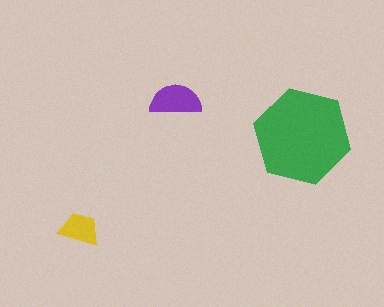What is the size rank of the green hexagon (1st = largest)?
1st.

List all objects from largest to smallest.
The green hexagon, the purple semicircle, the yellow trapezoid.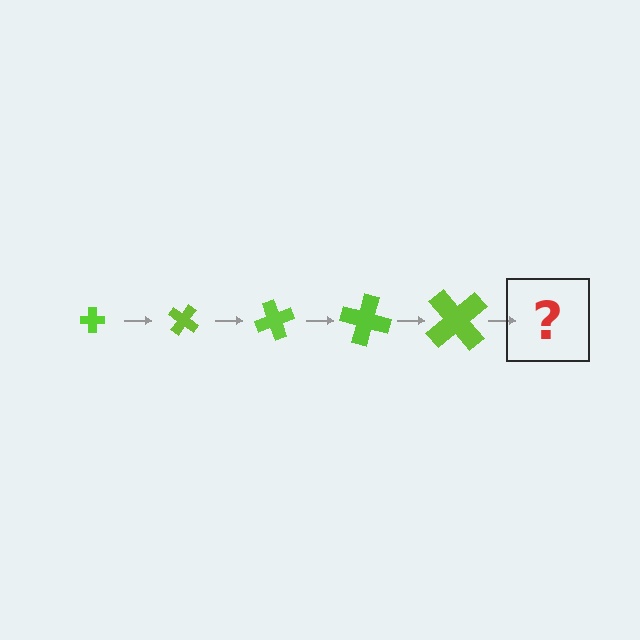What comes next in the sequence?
The next element should be a cross, larger than the previous one and rotated 175 degrees from the start.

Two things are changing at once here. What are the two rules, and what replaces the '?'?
The two rules are that the cross grows larger each step and it rotates 35 degrees each step. The '?' should be a cross, larger than the previous one and rotated 175 degrees from the start.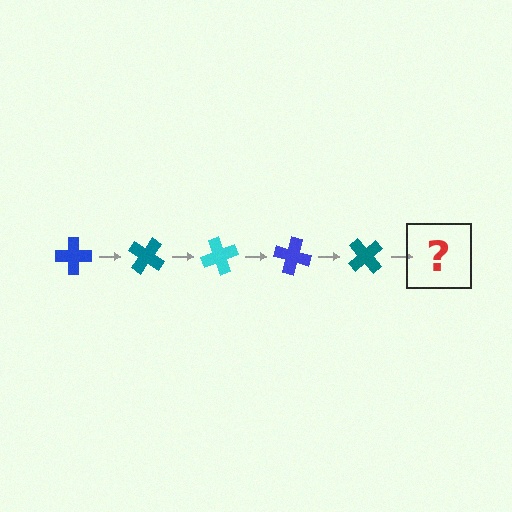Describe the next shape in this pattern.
It should be a cyan cross, rotated 175 degrees from the start.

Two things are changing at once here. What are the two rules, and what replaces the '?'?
The two rules are that it rotates 35 degrees each step and the color cycles through blue, teal, and cyan. The '?' should be a cyan cross, rotated 175 degrees from the start.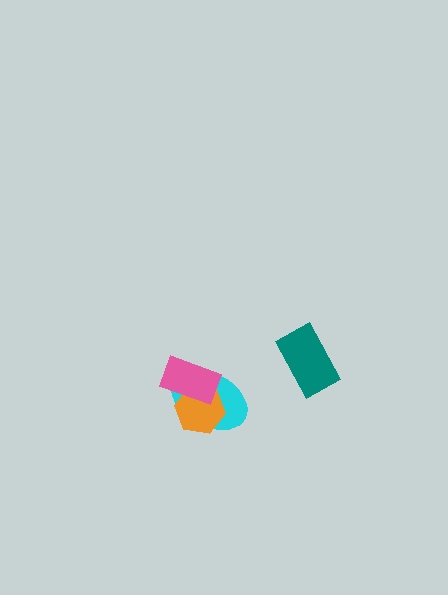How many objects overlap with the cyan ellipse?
2 objects overlap with the cyan ellipse.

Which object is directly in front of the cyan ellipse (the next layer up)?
The orange hexagon is directly in front of the cyan ellipse.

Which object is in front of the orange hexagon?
The pink rectangle is in front of the orange hexagon.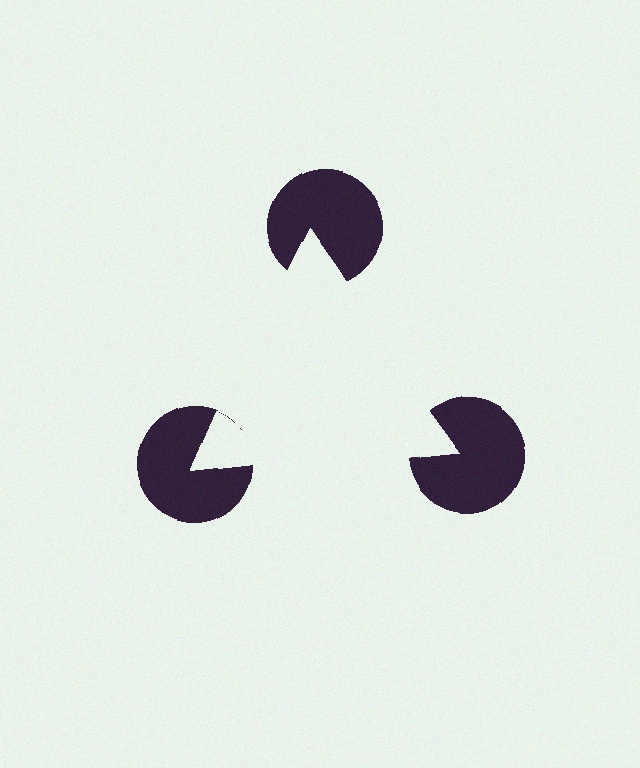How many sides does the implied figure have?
3 sides.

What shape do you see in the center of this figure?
An illusory triangle — its edges are inferred from the aligned wedge cuts in the pac-man discs, not physically drawn.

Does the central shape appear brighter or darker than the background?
It typically appears slightly brighter than the background, even though no actual brightness change is drawn.